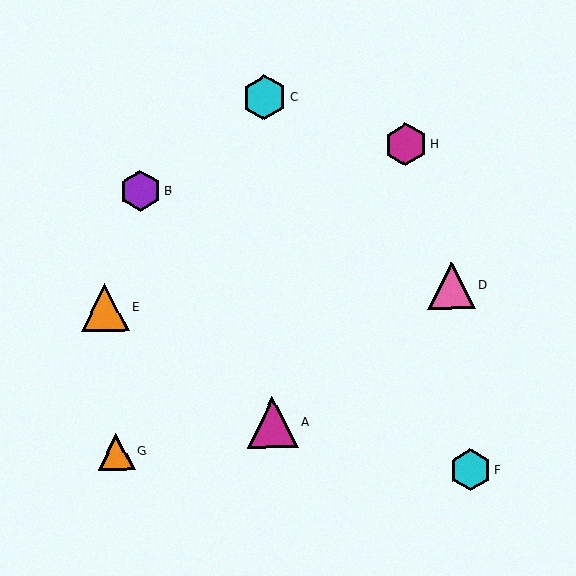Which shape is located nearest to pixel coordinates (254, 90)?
The cyan hexagon (labeled C) at (264, 97) is nearest to that location.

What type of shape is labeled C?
Shape C is a cyan hexagon.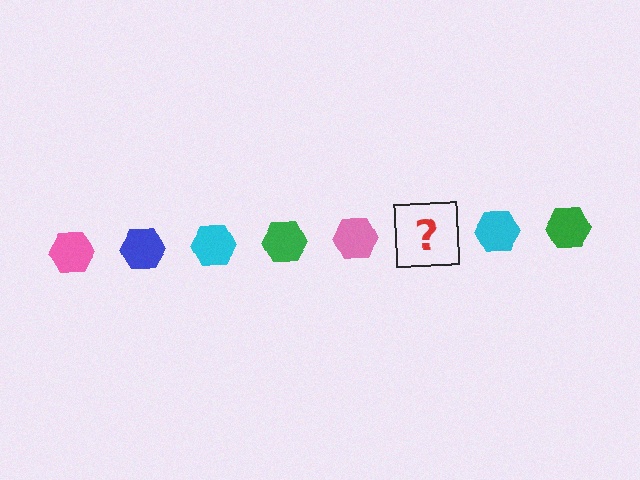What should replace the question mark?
The question mark should be replaced with a blue hexagon.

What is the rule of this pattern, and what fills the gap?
The rule is that the pattern cycles through pink, blue, cyan, green hexagons. The gap should be filled with a blue hexagon.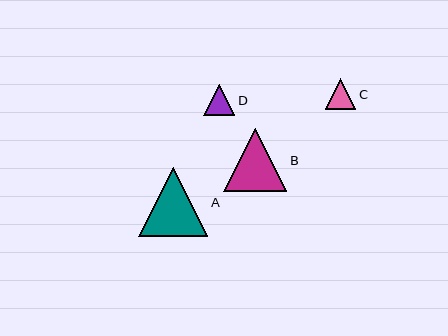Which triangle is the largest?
Triangle A is the largest with a size of approximately 69 pixels.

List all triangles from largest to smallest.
From largest to smallest: A, B, D, C.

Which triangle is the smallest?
Triangle C is the smallest with a size of approximately 31 pixels.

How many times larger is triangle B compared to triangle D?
Triangle B is approximately 2.0 times the size of triangle D.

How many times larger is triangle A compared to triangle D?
Triangle A is approximately 2.2 times the size of triangle D.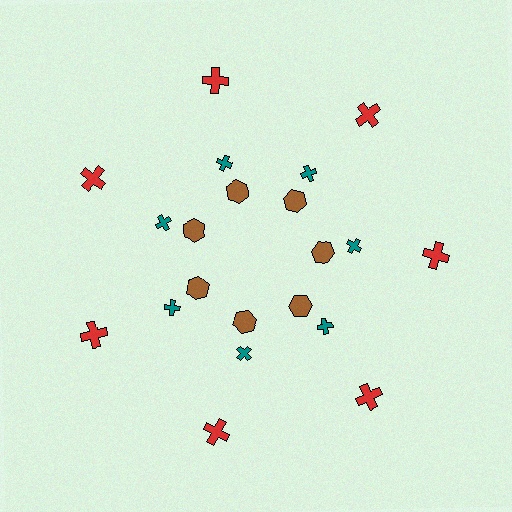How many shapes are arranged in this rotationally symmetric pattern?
There are 21 shapes, arranged in 7 groups of 3.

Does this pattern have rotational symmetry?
Yes, this pattern has 7-fold rotational symmetry. It looks the same after rotating 51 degrees around the center.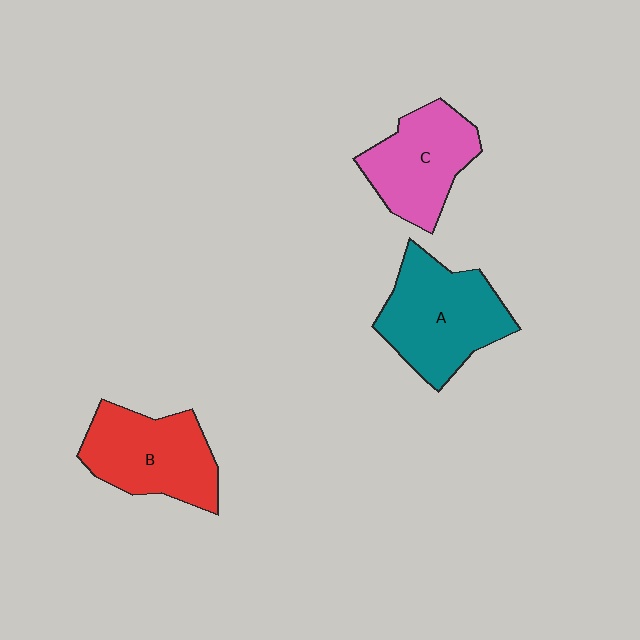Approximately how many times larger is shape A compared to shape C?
Approximately 1.2 times.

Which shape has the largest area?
Shape A (teal).